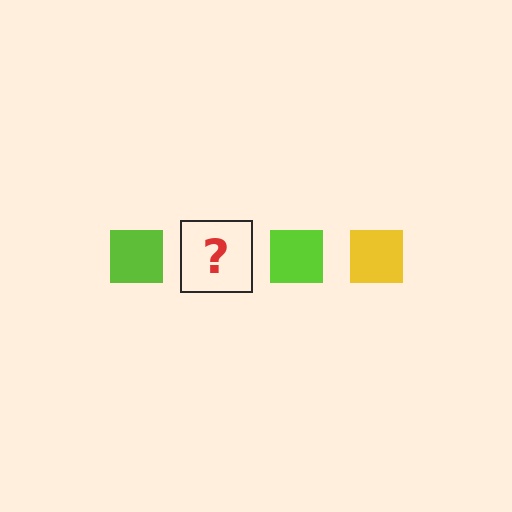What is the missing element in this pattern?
The missing element is a yellow square.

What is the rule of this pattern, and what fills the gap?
The rule is that the pattern cycles through lime, yellow squares. The gap should be filled with a yellow square.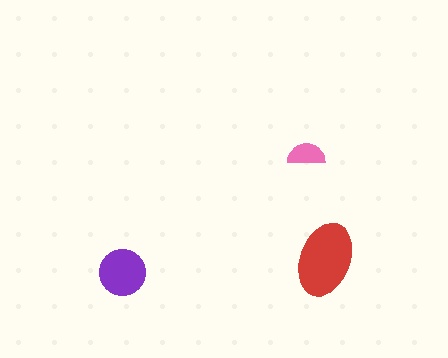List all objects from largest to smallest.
The red ellipse, the purple circle, the pink semicircle.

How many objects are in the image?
There are 3 objects in the image.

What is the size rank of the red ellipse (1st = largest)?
1st.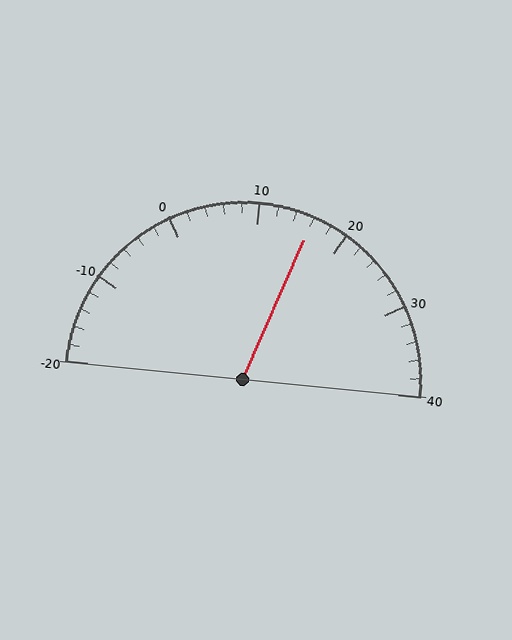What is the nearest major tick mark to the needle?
The nearest major tick mark is 20.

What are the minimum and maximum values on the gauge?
The gauge ranges from -20 to 40.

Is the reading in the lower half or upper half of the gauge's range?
The reading is in the upper half of the range (-20 to 40).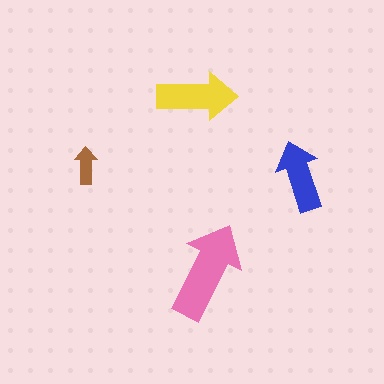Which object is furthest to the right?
The blue arrow is rightmost.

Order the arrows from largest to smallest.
the pink one, the yellow one, the blue one, the brown one.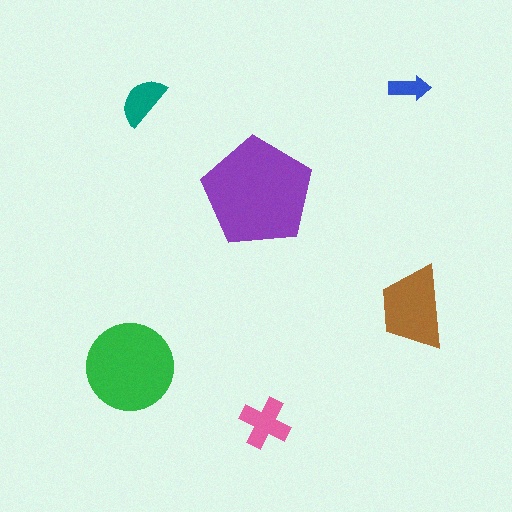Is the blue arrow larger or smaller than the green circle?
Smaller.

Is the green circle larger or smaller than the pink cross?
Larger.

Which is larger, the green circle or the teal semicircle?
The green circle.